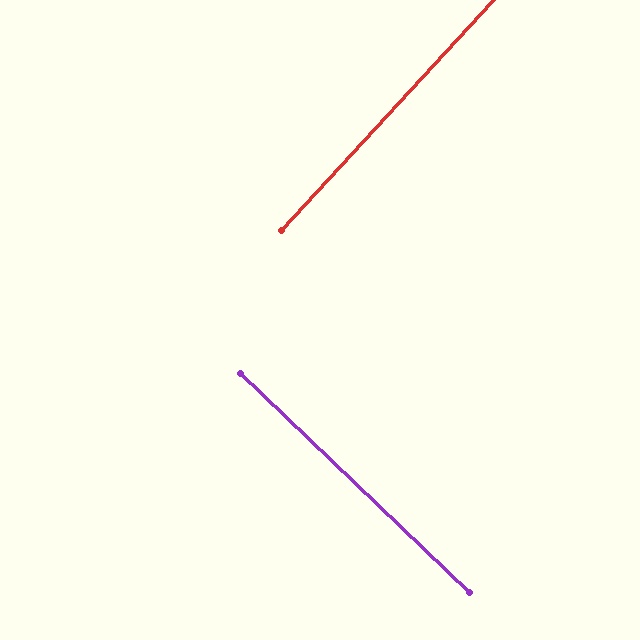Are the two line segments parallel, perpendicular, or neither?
Perpendicular — they meet at approximately 89°.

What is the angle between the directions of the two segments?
Approximately 89 degrees.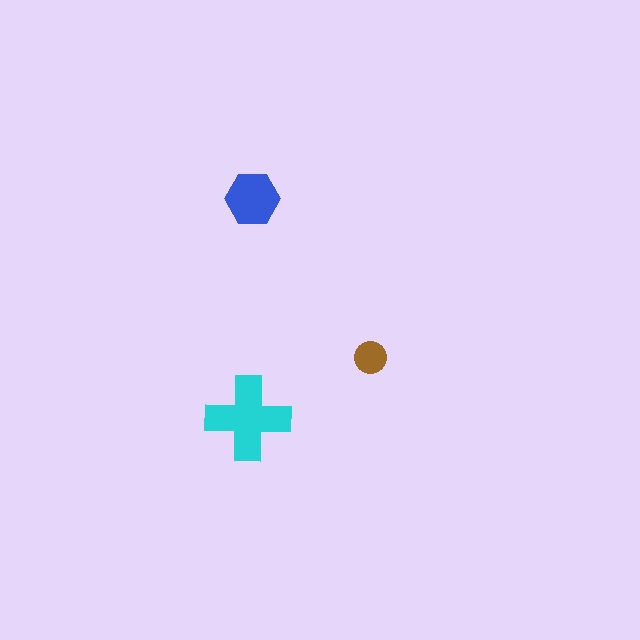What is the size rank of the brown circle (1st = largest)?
3rd.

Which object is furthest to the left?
The cyan cross is leftmost.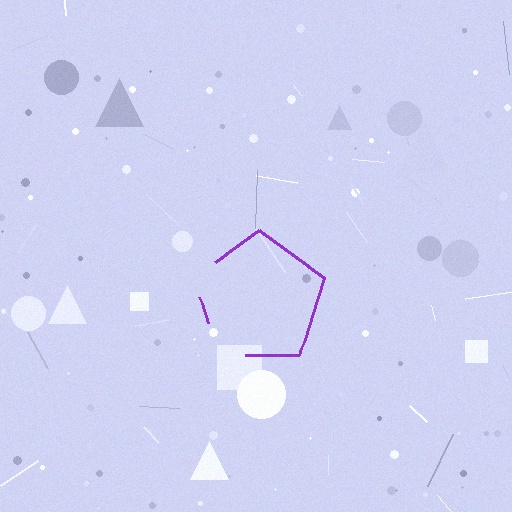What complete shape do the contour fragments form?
The contour fragments form a pentagon.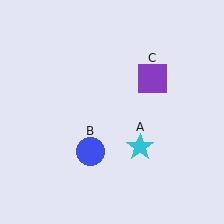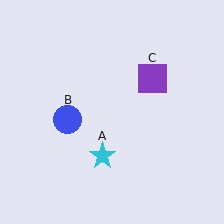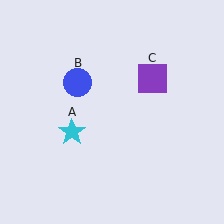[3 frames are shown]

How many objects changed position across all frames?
2 objects changed position: cyan star (object A), blue circle (object B).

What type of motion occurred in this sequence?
The cyan star (object A), blue circle (object B) rotated clockwise around the center of the scene.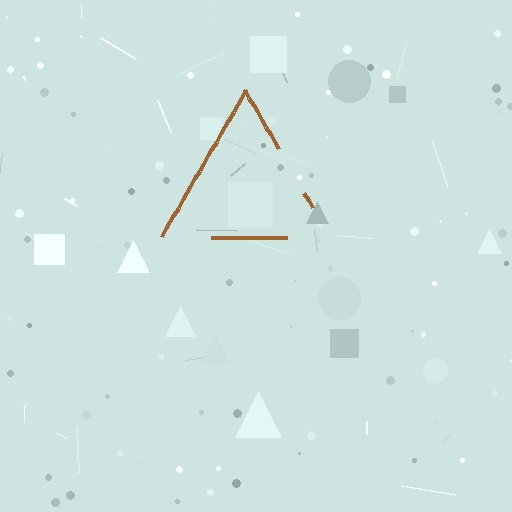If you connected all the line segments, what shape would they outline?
They would outline a triangle.